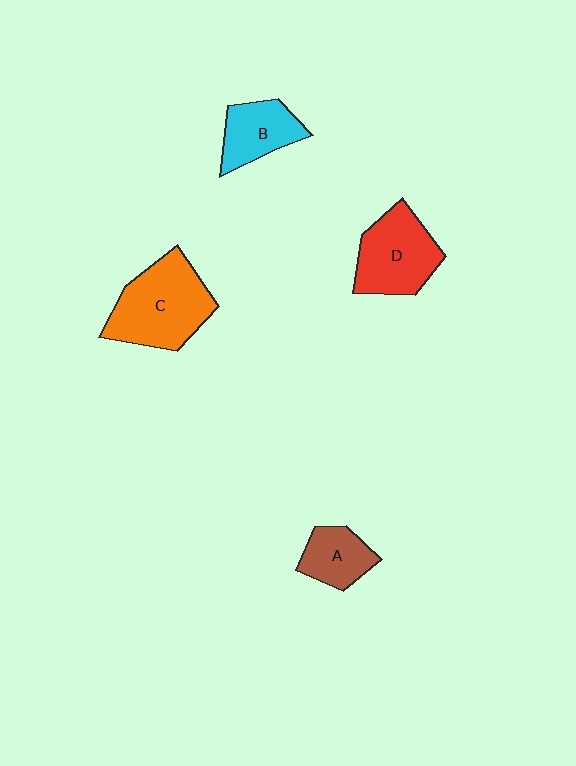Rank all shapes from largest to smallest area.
From largest to smallest: C (orange), D (red), B (cyan), A (brown).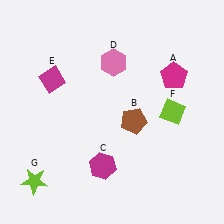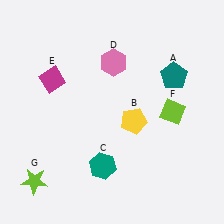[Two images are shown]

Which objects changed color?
A changed from magenta to teal. B changed from brown to yellow. C changed from magenta to teal.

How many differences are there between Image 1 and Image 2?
There are 3 differences between the two images.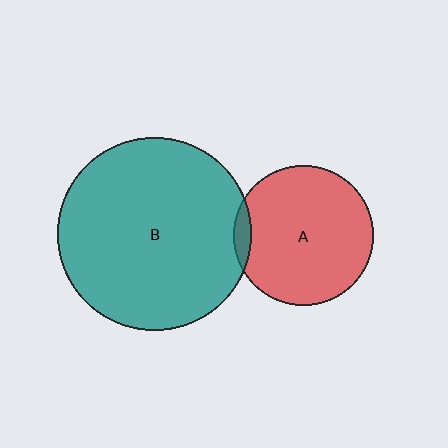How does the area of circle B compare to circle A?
Approximately 1.9 times.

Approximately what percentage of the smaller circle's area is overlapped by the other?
Approximately 5%.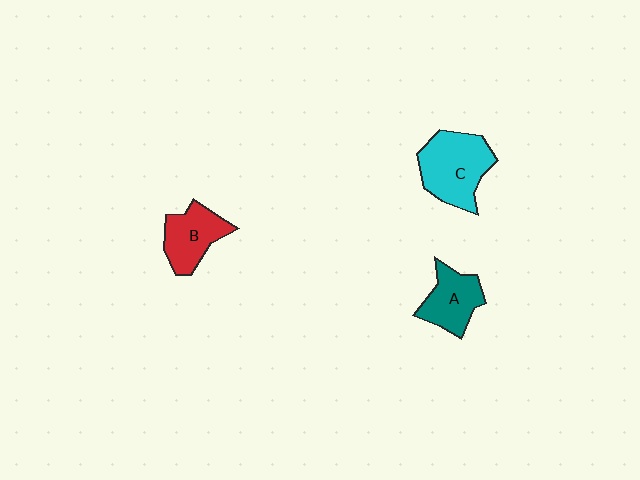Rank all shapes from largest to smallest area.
From largest to smallest: C (cyan), B (red), A (teal).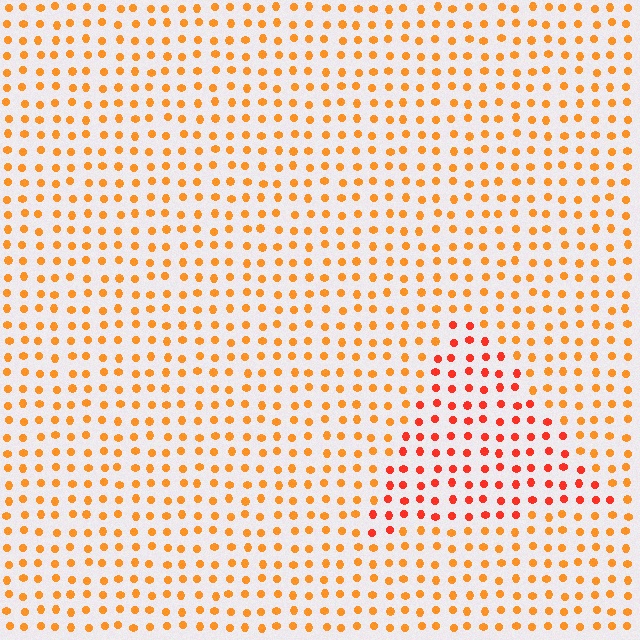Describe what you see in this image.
The image is filled with small orange elements in a uniform arrangement. A triangle-shaped region is visible where the elements are tinted to a slightly different hue, forming a subtle color boundary.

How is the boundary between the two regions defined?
The boundary is defined purely by a slight shift in hue (about 28 degrees). Spacing, size, and orientation are identical on both sides.